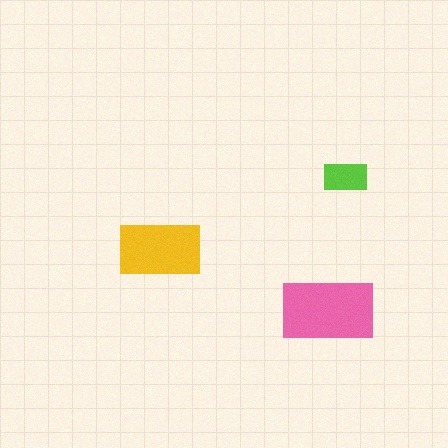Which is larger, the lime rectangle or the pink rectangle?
The pink one.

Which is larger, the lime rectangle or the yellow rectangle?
The yellow one.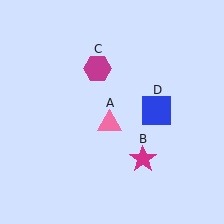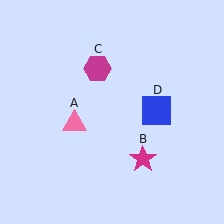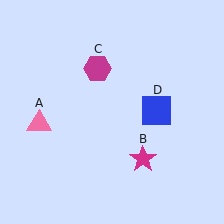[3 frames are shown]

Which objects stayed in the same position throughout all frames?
Magenta star (object B) and magenta hexagon (object C) and blue square (object D) remained stationary.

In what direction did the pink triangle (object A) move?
The pink triangle (object A) moved left.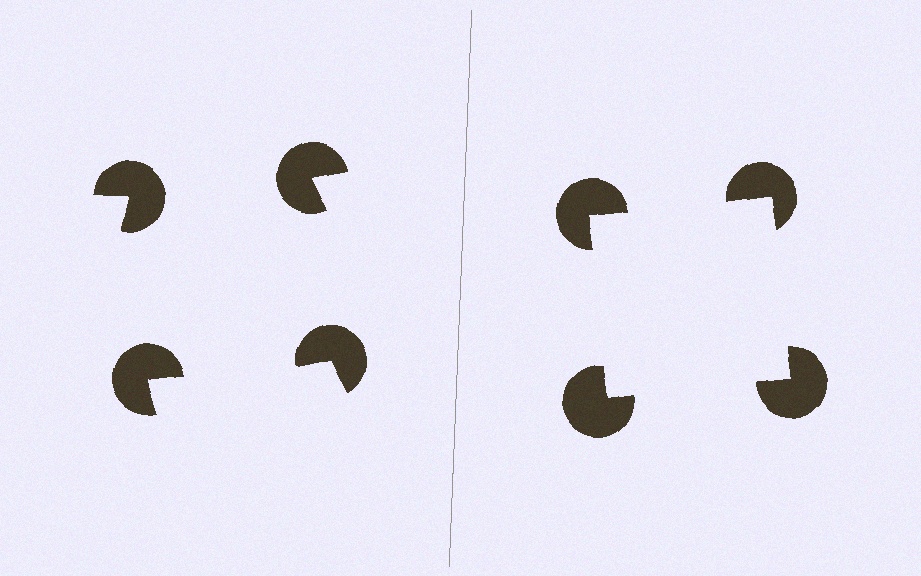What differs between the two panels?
The pac-man discs are positioned identically on both sides; only the wedge orientations differ. On the right they align to a square; on the left they are misaligned.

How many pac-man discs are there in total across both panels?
8 — 4 on each side.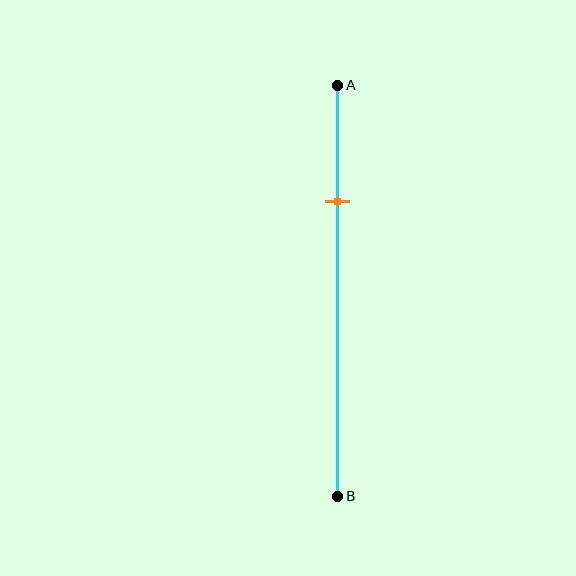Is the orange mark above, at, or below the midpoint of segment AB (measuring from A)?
The orange mark is above the midpoint of segment AB.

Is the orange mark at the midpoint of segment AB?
No, the mark is at about 30% from A, not at the 50% midpoint.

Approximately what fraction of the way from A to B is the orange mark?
The orange mark is approximately 30% of the way from A to B.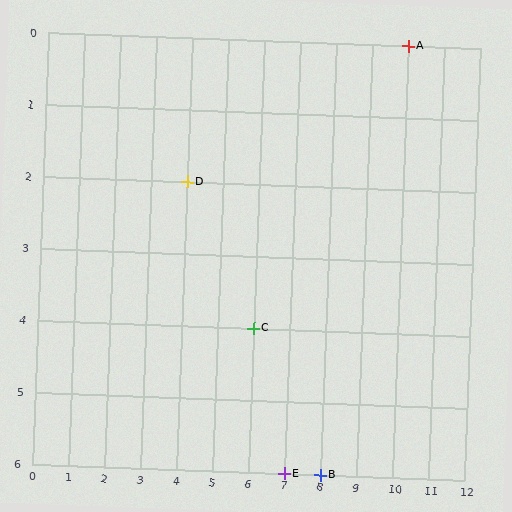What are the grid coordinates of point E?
Point E is at grid coordinates (7, 6).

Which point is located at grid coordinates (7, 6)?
Point E is at (7, 6).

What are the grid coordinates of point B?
Point B is at grid coordinates (8, 6).